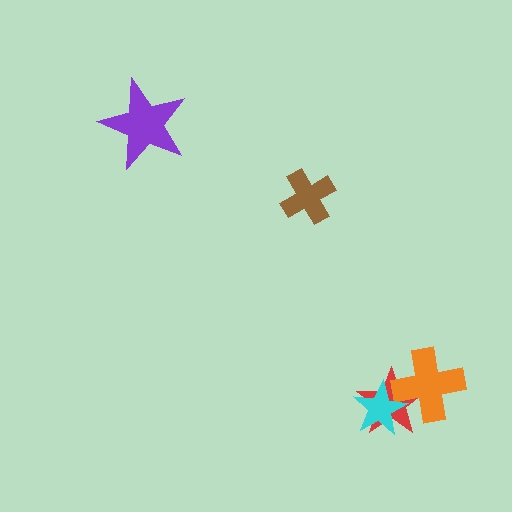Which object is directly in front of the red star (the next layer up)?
The orange cross is directly in front of the red star.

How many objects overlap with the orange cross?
2 objects overlap with the orange cross.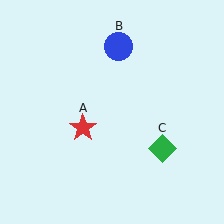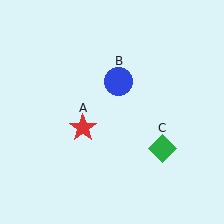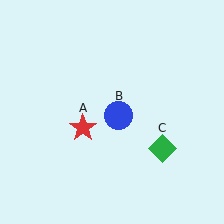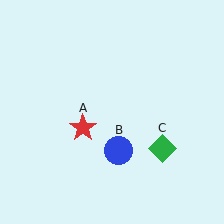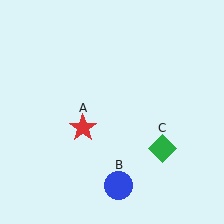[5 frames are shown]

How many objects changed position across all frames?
1 object changed position: blue circle (object B).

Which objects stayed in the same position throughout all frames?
Red star (object A) and green diamond (object C) remained stationary.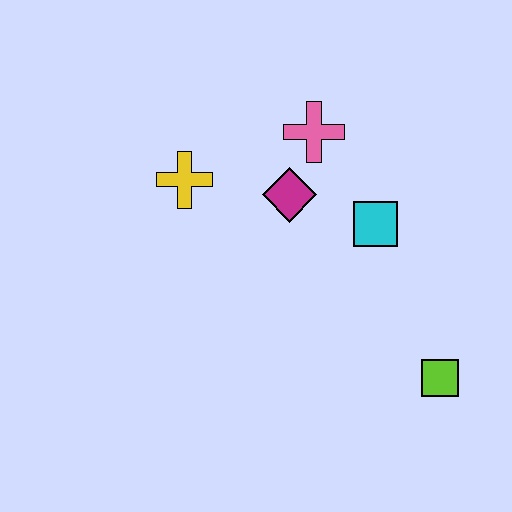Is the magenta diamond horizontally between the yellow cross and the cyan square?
Yes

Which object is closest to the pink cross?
The magenta diamond is closest to the pink cross.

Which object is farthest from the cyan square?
The yellow cross is farthest from the cyan square.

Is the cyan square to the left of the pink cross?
No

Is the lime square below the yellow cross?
Yes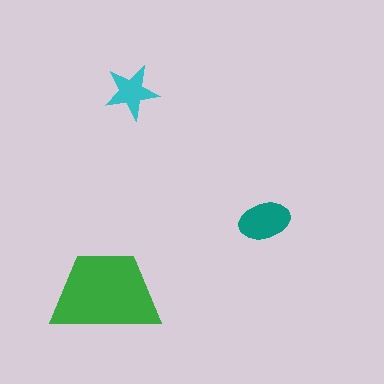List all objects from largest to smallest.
The green trapezoid, the teal ellipse, the cyan star.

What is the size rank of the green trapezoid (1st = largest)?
1st.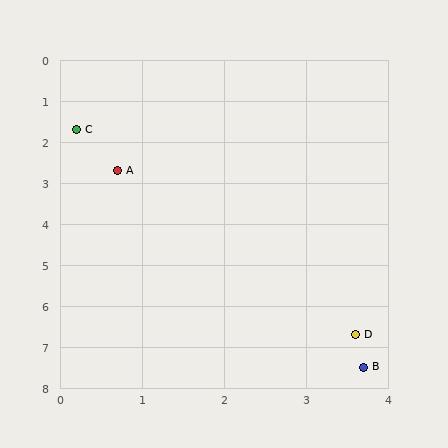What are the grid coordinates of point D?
Point D is at approximately (3.6, 6.7).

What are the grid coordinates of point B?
Point B is at approximately (3.7, 7.5).